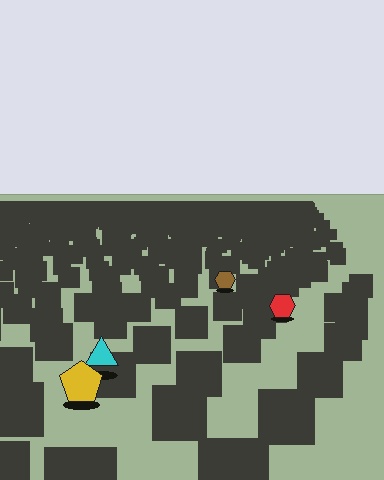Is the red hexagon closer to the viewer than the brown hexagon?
Yes. The red hexagon is closer — you can tell from the texture gradient: the ground texture is coarser near it.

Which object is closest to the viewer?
The yellow pentagon is closest. The texture marks near it are larger and more spread out.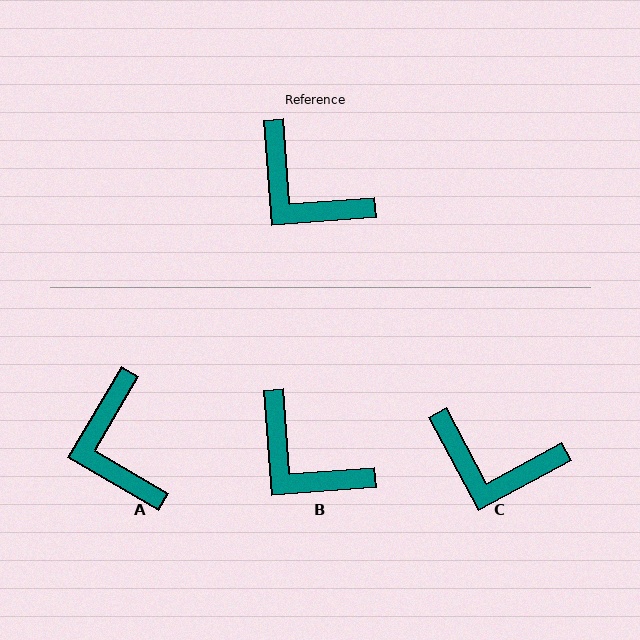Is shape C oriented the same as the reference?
No, it is off by about 24 degrees.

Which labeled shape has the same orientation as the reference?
B.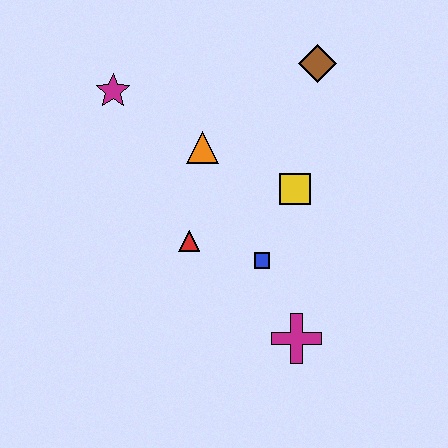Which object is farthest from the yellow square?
The magenta star is farthest from the yellow square.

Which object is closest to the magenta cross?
The blue square is closest to the magenta cross.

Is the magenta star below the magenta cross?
No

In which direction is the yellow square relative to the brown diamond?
The yellow square is below the brown diamond.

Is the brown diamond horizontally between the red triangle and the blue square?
No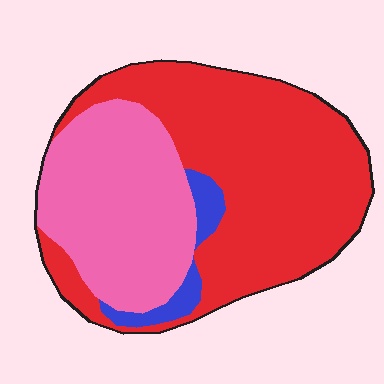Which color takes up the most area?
Red, at roughly 60%.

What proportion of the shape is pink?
Pink takes up between a quarter and a half of the shape.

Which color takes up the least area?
Blue, at roughly 5%.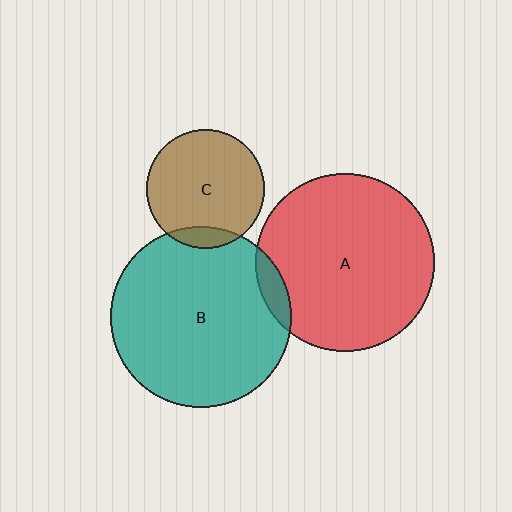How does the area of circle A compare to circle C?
Approximately 2.3 times.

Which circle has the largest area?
Circle B (teal).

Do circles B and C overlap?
Yes.